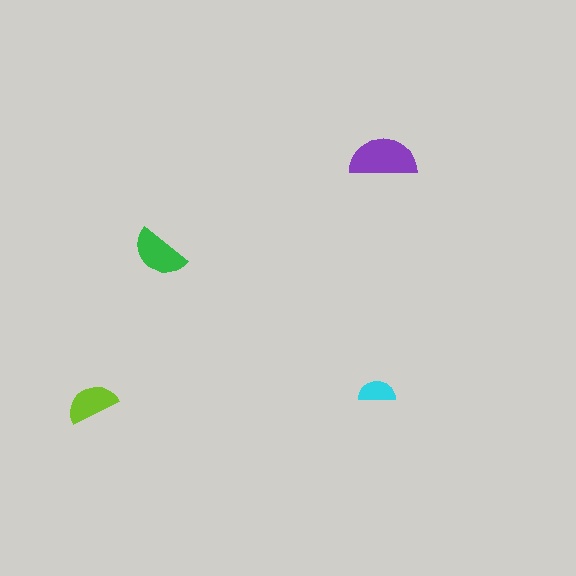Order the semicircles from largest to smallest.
the purple one, the green one, the lime one, the cyan one.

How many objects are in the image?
There are 4 objects in the image.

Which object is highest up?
The purple semicircle is topmost.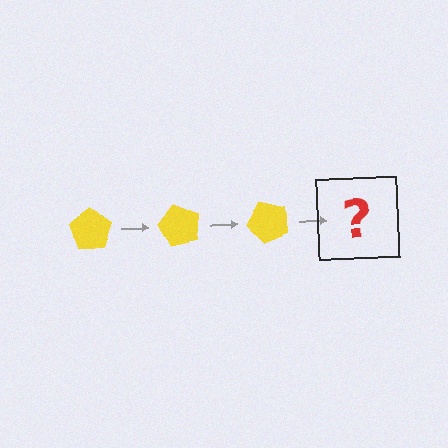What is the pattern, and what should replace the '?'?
The pattern is that the pentagon rotates 60 degrees each step. The '?' should be a yellow pentagon rotated 180 degrees.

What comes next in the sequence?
The next element should be a yellow pentagon rotated 180 degrees.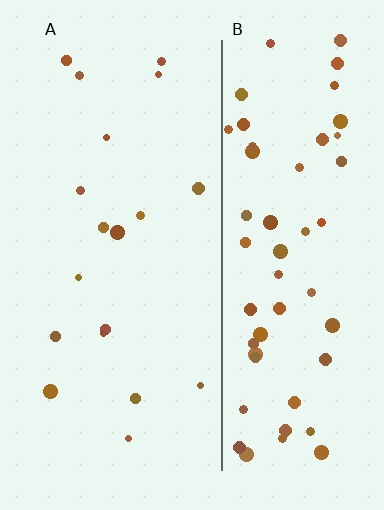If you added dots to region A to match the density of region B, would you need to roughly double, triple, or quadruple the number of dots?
Approximately triple.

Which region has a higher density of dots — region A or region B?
B (the right).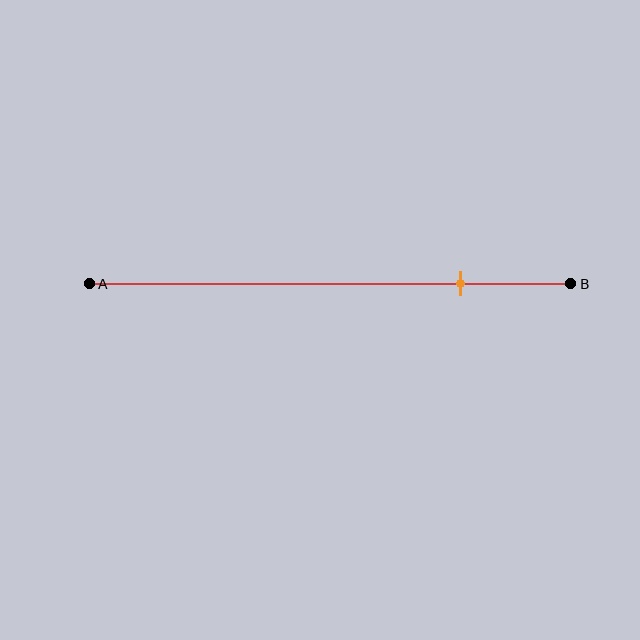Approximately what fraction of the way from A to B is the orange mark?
The orange mark is approximately 75% of the way from A to B.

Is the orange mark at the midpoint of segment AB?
No, the mark is at about 75% from A, not at the 50% midpoint.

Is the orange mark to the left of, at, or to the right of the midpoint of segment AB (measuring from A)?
The orange mark is to the right of the midpoint of segment AB.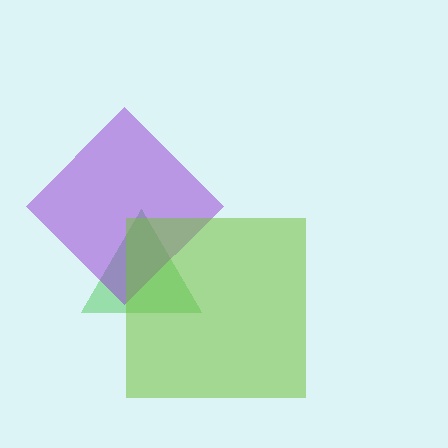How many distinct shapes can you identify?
There are 3 distinct shapes: a green triangle, a purple diamond, a lime square.